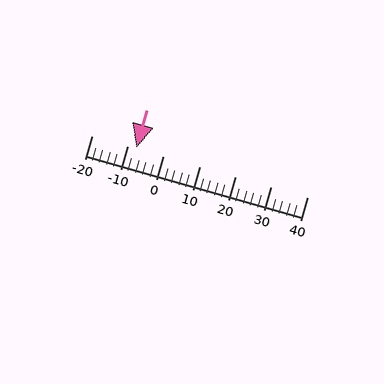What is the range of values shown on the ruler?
The ruler shows values from -20 to 40.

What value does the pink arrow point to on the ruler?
The pink arrow points to approximately -8.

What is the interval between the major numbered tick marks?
The major tick marks are spaced 10 units apart.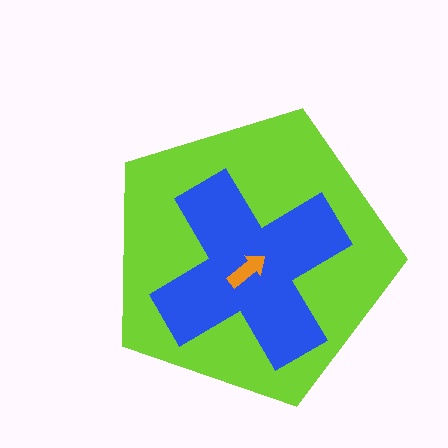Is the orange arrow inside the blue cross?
Yes.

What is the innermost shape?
The orange arrow.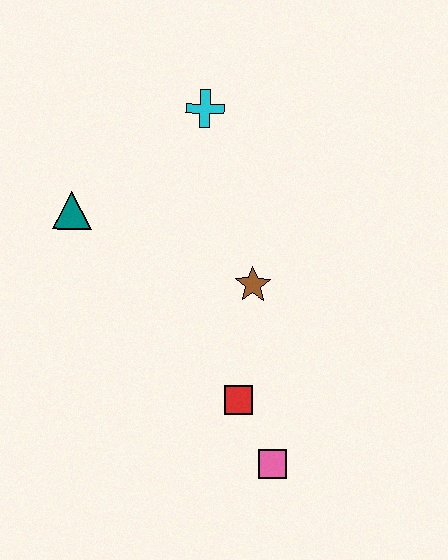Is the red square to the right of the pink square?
No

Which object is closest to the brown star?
The red square is closest to the brown star.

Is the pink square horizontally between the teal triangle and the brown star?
No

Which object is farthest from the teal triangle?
The pink square is farthest from the teal triangle.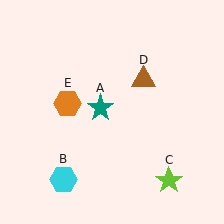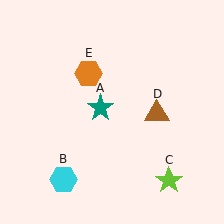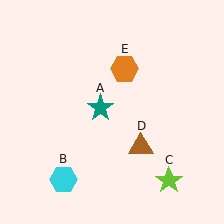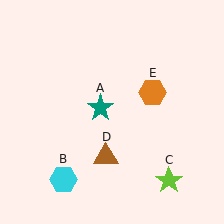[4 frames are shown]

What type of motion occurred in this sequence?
The brown triangle (object D), orange hexagon (object E) rotated clockwise around the center of the scene.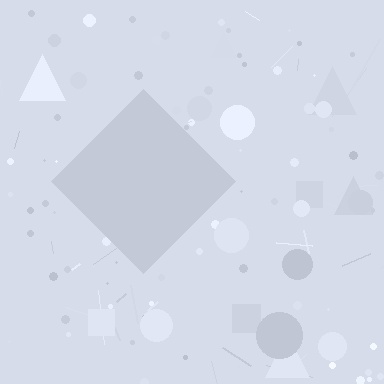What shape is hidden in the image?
A diamond is hidden in the image.